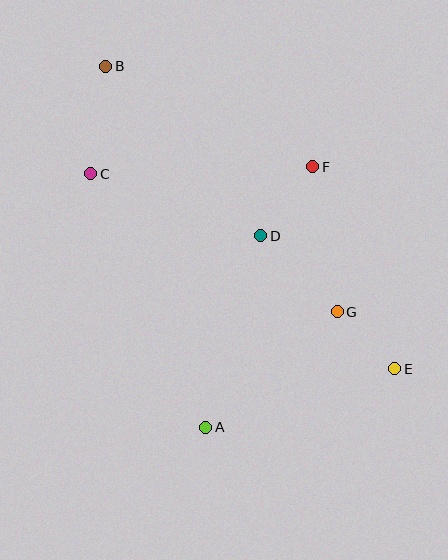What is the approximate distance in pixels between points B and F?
The distance between B and F is approximately 230 pixels.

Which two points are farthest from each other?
Points B and E are farthest from each other.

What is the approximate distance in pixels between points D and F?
The distance between D and F is approximately 86 pixels.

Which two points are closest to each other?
Points E and G are closest to each other.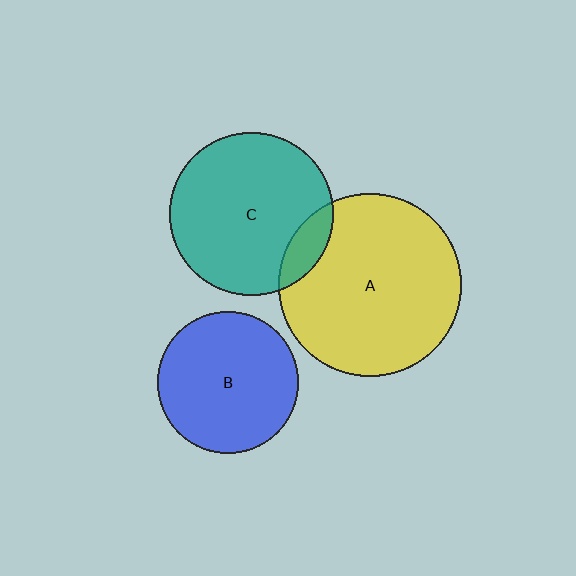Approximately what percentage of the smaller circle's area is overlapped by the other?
Approximately 10%.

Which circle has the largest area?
Circle A (yellow).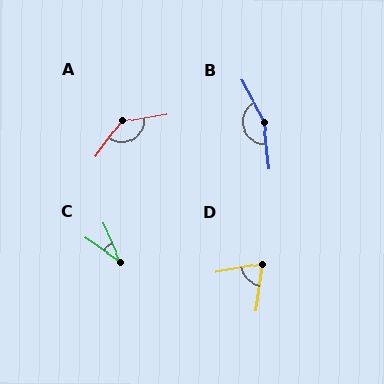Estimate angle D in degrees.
Approximately 72 degrees.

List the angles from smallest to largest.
C (32°), D (72°), A (135°), B (157°).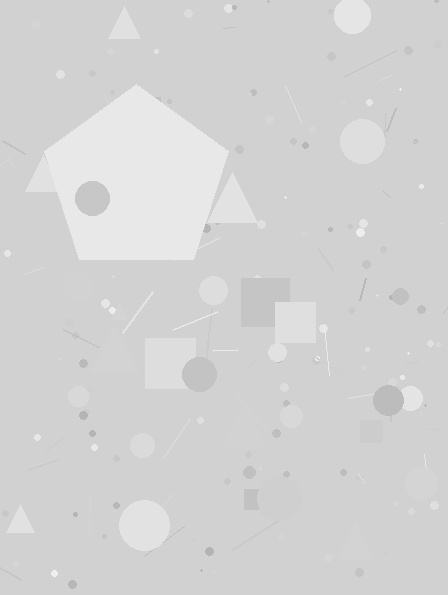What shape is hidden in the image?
A pentagon is hidden in the image.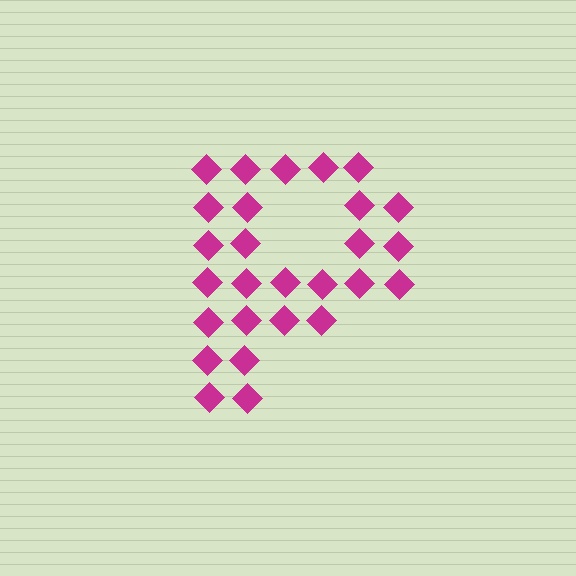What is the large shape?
The large shape is the letter P.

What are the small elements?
The small elements are diamonds.